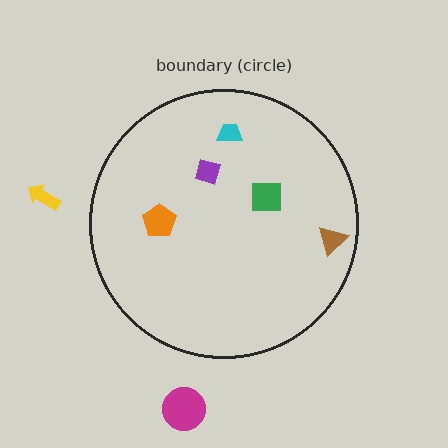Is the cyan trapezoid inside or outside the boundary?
Inside.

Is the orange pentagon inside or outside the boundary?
Inside.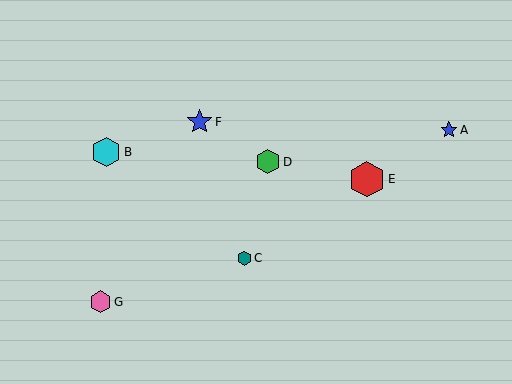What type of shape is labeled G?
Shape G is a pink hexagon.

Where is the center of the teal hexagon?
The center of the teal hexagon is at (244, 258).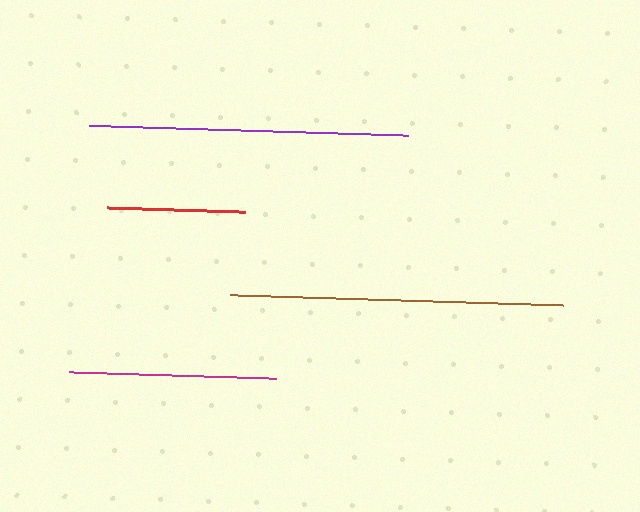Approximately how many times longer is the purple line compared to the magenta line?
The purple line is approximately 1.5 times the length of the magenta line.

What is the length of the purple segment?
The purple segment is approximately 319 pixels long.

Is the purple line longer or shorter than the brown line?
The brown line is longer than the purple line.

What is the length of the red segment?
The red segment is approximately 139 pixels long.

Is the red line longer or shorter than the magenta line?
The magenta line is longer than the red line.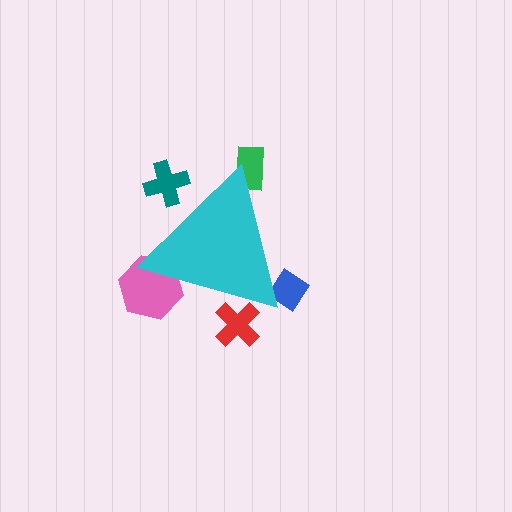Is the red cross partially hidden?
Yes, the red cross is partially hidden behind the cyan triangle.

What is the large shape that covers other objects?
A cyan triangle.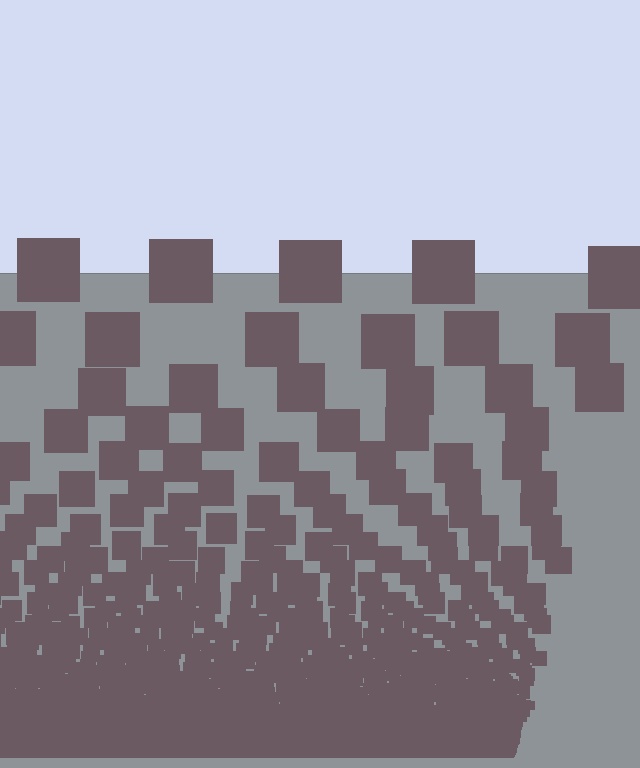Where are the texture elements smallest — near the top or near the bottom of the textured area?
Near the bottom.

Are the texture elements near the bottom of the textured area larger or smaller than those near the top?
Smaller. The gradient is inverted — elements near the bottom are smaller and denser.